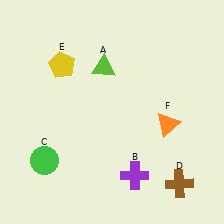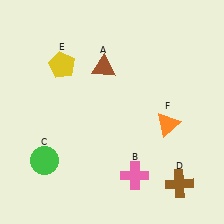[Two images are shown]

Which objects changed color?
A changed from lime to brown. B changed from purple to pink.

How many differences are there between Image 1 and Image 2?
There are 2 differences between the two images.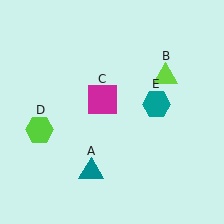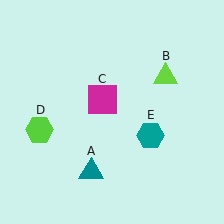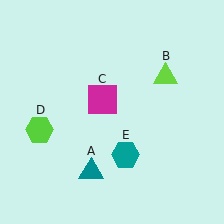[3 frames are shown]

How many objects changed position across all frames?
1 object changed position: teal hexagon (object E).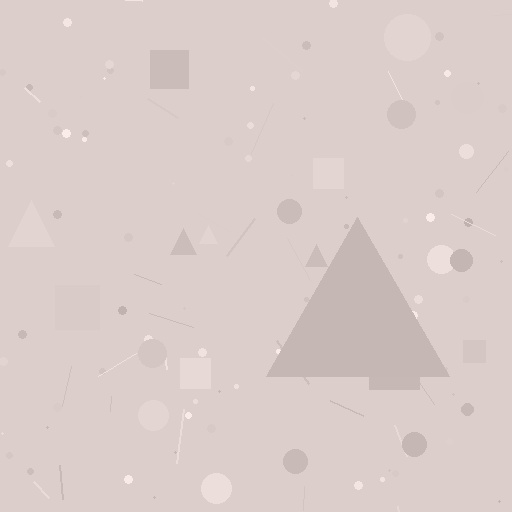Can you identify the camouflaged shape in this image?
The camouflaged shape is a triangle.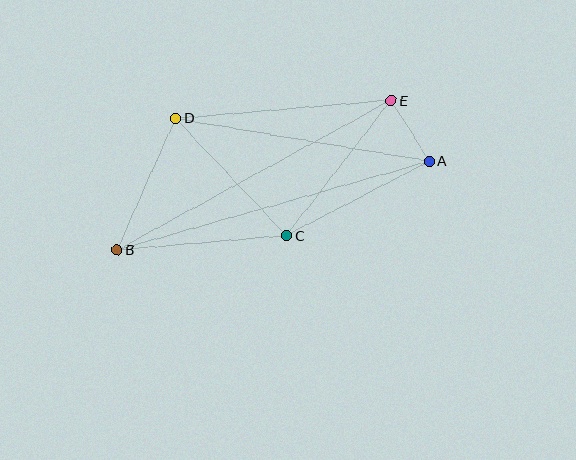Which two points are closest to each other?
Points A and E are closest to each other.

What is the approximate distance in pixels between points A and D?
The distance between A and D is approximately 257 pixels.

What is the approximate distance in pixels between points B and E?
The distance between B and E is approximately 312 pixels.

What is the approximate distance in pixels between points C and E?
The distance between C and E is approximately 171 pixels.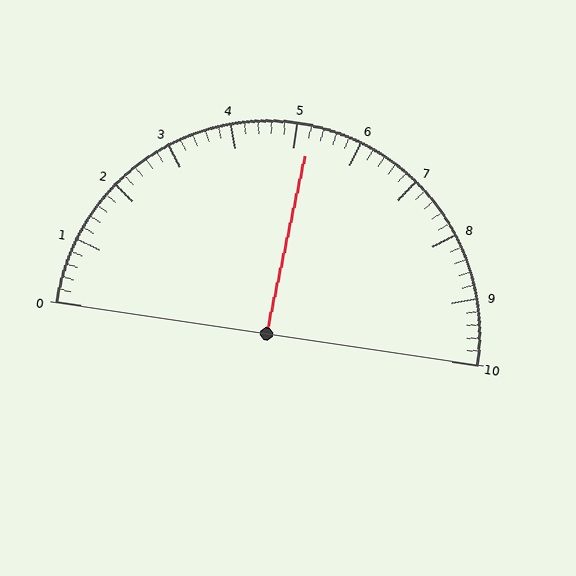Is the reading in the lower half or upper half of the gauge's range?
The reading is in the upper half of the range (0 to 10).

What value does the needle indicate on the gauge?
The needle indicates approximately 5.2.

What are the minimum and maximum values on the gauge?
The gauge ranges from 0 to 10.